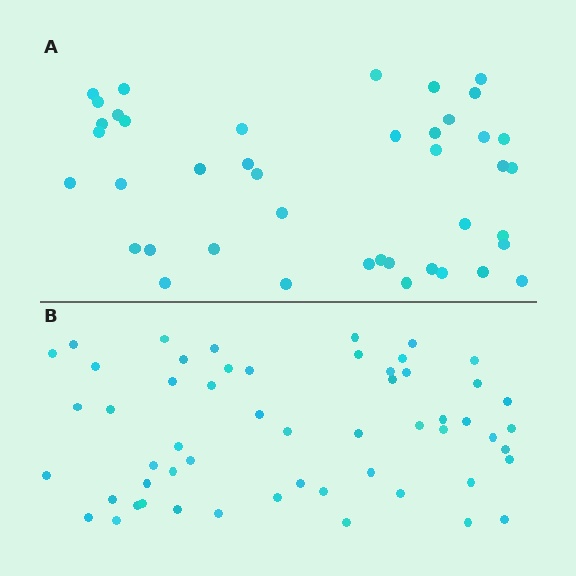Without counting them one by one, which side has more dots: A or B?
Region B (the bottom region) has more dots.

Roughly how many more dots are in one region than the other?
Region B has approximately 15 more dots than region A.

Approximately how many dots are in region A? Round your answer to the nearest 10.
About 40 dots. (The exact count is 42, which rounds to 40.)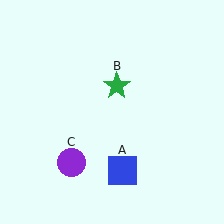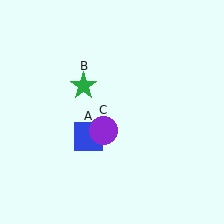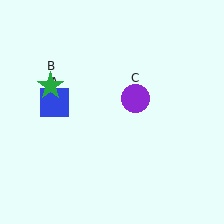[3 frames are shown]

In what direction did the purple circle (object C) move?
The purple circle (object C) moved up and to the right.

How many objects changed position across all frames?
3 objects changed position: blue square (object A), green star (object B), purple circle (object C).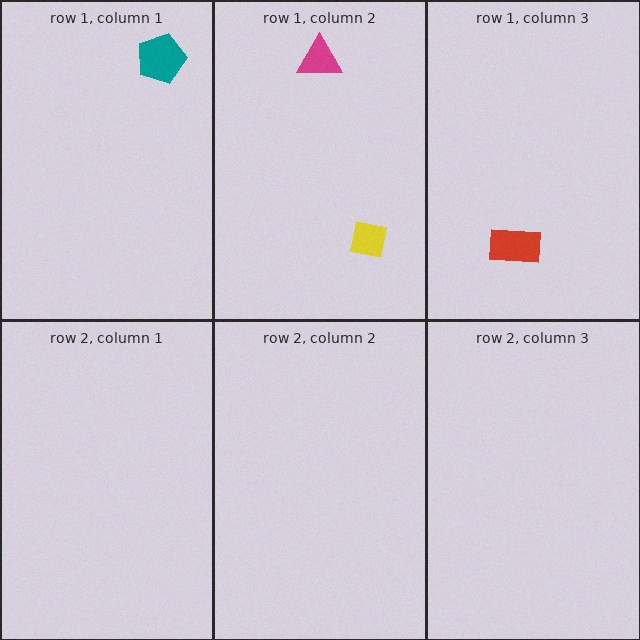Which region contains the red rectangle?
The row 1, column 3 region.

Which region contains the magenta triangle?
The row 1, column 2 region.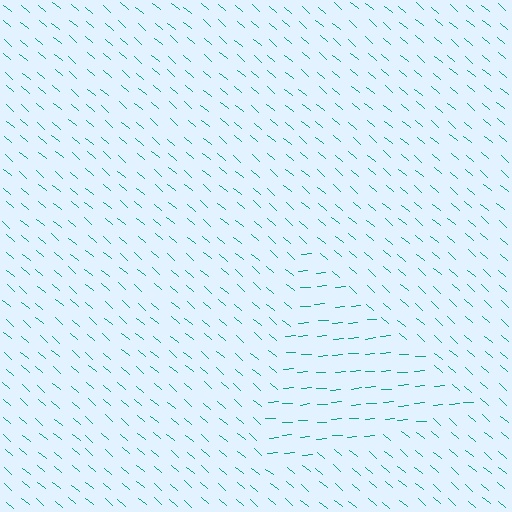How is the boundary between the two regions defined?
The boundary is defined purely by a change in line orientation (approximately 45 degrees difference). All lines are the same color and thickness.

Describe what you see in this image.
The image is filled with small teal line segments. A triangle region in the image has lines oriented differently from the surrounding lines, creating a visible texture boundary.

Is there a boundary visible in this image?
Yes, there is a texture boundary formed by a change in line orientation.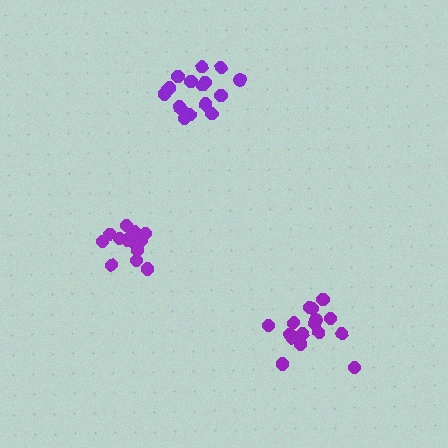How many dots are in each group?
Group 1: 17 dots, Group 2: 13 dots, Group 3: 16 dots (46 total).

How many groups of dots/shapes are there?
There are 3 groups.